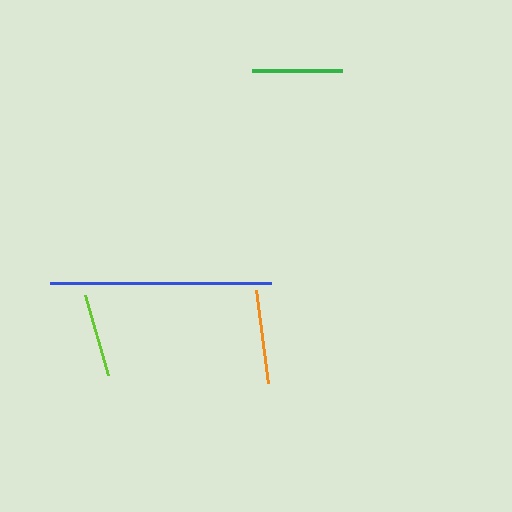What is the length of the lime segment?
The lime segment is approximately 83 pixels long.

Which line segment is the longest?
The blue line is the longest at approximately 221 pixels.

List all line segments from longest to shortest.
From longest to shortest: blue, orange, green, lime.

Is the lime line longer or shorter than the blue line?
The blue line is longer than the lime line.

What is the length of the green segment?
The green segment is approximately 90 pixels long.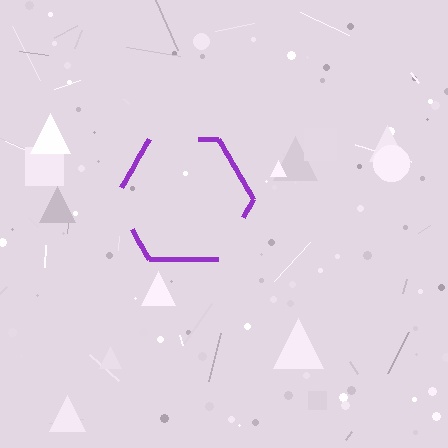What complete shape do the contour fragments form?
The contour fragments form a hexagon.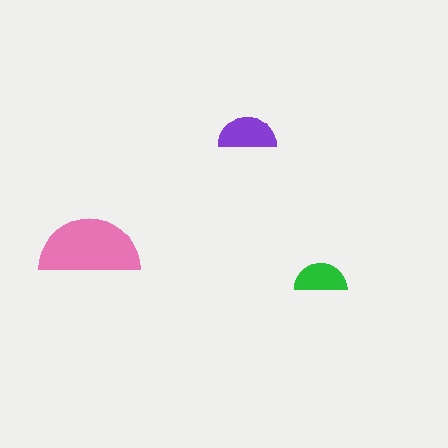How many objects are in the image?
There are 3 objects in the image.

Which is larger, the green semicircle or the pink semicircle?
The pink one.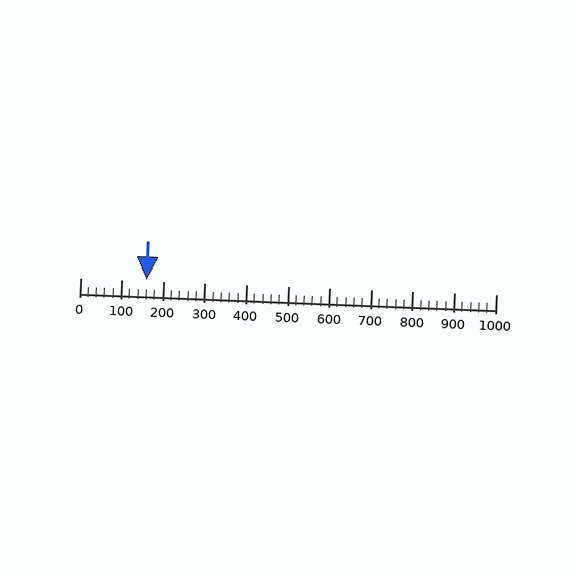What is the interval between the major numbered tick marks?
The major tick marks are spaced 100 units apart.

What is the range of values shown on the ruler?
The ruler shows values from 0 to 1000.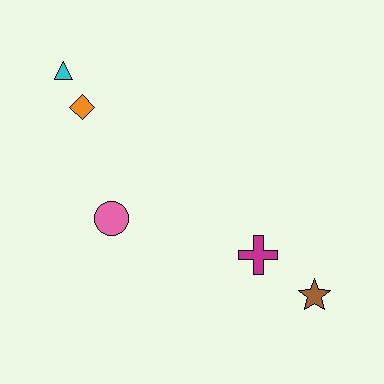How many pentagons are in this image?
There are no pentagons.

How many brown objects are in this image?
There is 1 brown object.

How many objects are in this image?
There are 5 objects.